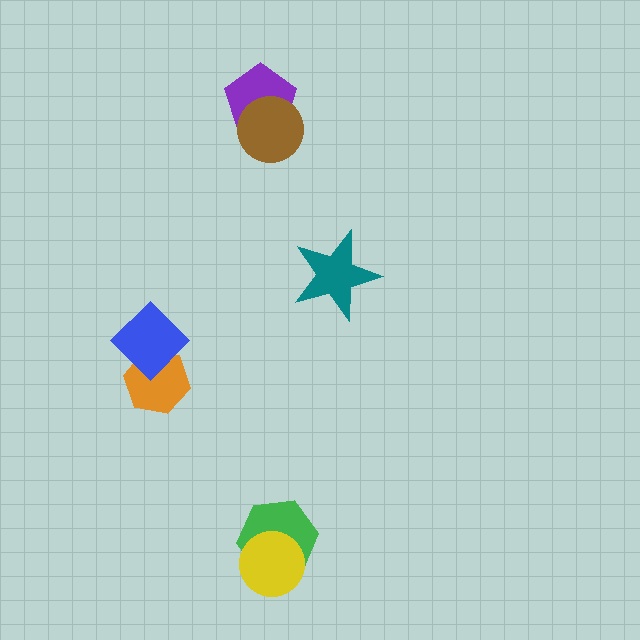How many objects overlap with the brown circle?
1 object overlaps with the brown circle.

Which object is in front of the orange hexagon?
The blue diamond is in front of the orange hexagon.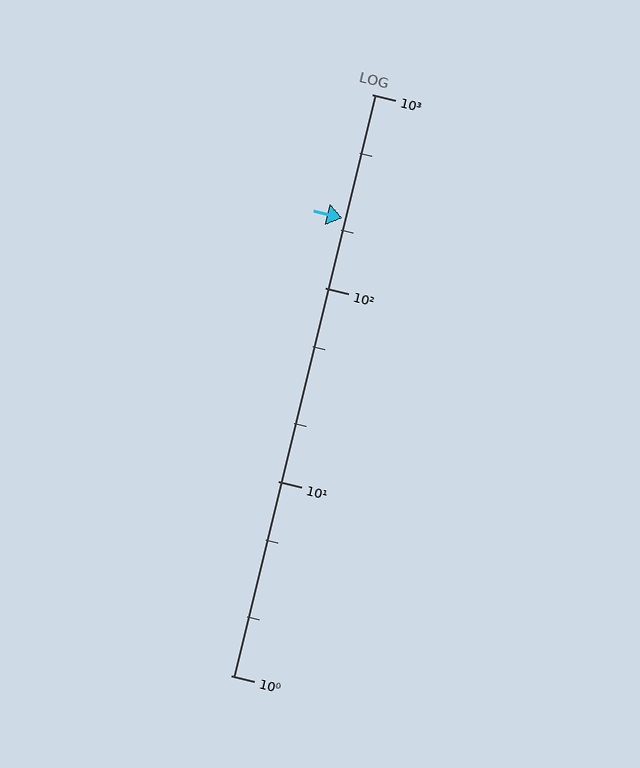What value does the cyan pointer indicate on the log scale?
The pointer indicates approximately 230.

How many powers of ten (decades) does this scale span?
The scale spans 3 decades, from 1 to 1000.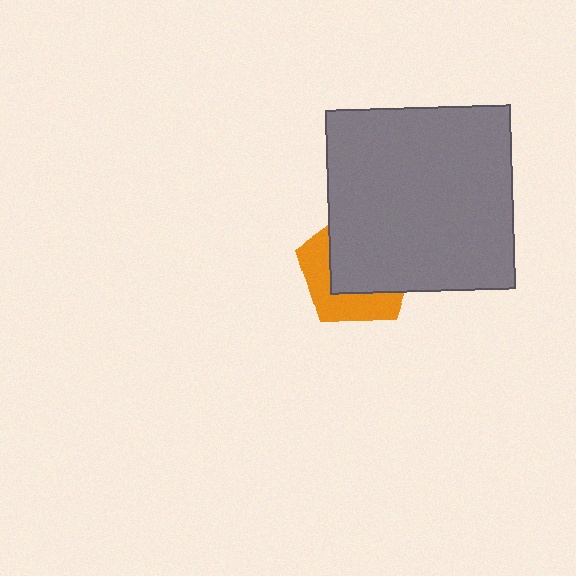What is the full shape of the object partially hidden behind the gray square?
The partially hidden object is an orange pentagon.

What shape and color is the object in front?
The object in front is a gray square.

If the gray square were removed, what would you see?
You would see the complete orange pentagon.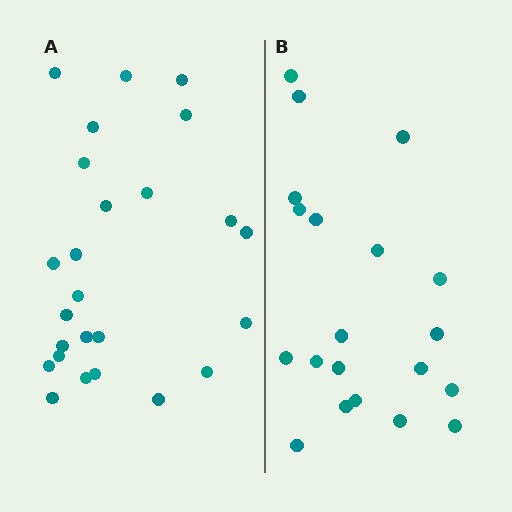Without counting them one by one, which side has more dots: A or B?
Region A (the left region) has more dots.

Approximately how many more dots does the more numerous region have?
Region A has about 5 more dots than region B.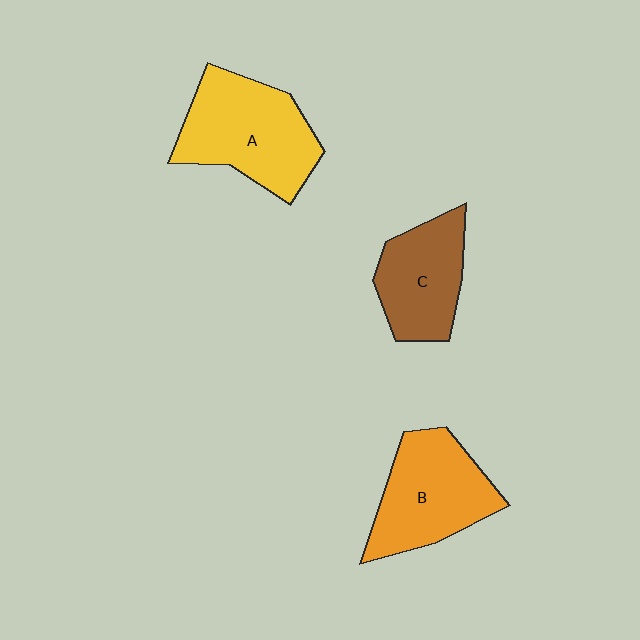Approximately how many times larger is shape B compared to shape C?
Approximately 1.2 times.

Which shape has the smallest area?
Shape C (brown).